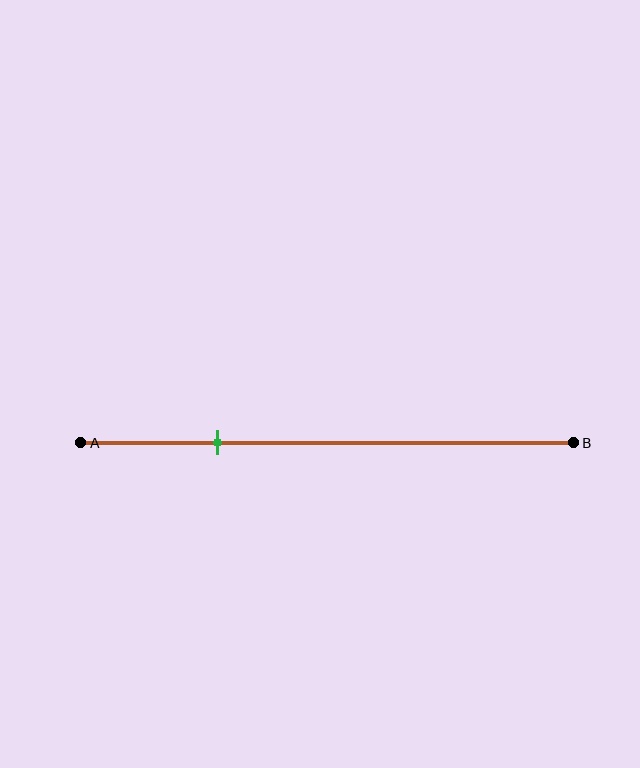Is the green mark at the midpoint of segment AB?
No, the mark is at about 30% from A, not at the 50% midpoint.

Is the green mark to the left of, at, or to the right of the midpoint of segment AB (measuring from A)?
The green mark is to the left of the midpoint of segment AB.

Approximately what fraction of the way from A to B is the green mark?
The green mark is approximately 30% of the way from A to B.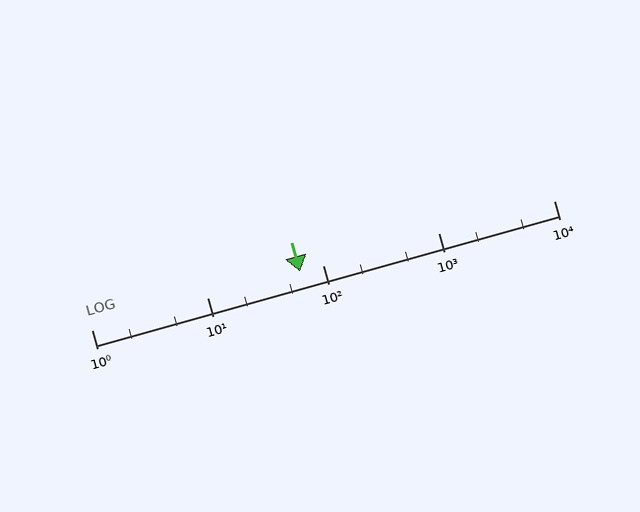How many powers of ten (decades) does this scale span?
The scale spans 4 decades, from 1 to 10000.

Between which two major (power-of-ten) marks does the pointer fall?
The pointer is between 10 and 100.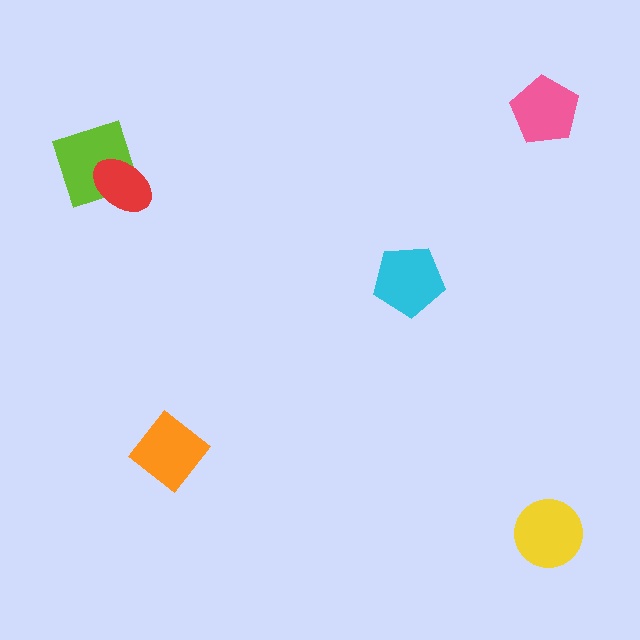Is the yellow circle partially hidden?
No, no other shape covers it.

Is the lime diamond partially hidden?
Yes, it is partially covered by another shape.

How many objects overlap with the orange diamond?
0 objects overlap with the orange diamond.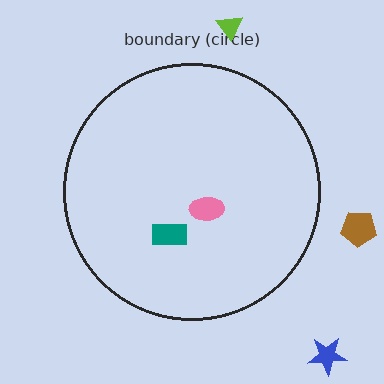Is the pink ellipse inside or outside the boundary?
Inside.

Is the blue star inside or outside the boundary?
Outside.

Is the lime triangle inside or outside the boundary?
Outside.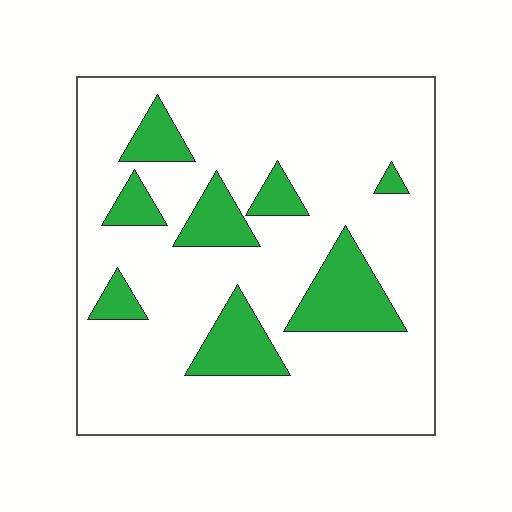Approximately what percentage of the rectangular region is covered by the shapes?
Approximately 20%.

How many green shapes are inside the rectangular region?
8.